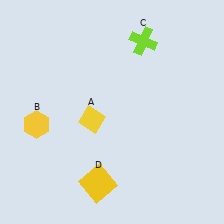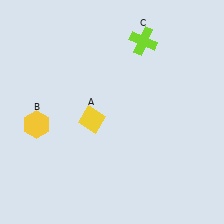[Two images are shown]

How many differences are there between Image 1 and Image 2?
There is 1 difference between the two images.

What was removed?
The yellow square (D) was removed in Image 2.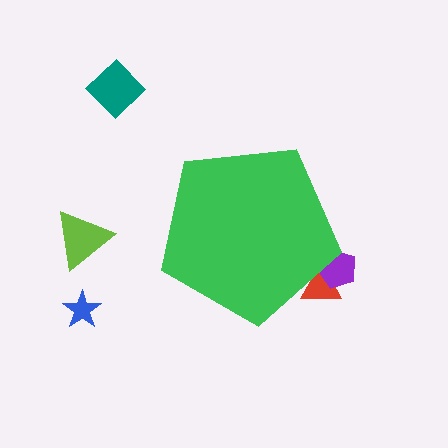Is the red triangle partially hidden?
Yes, the red triangle is partially hidden behind the green pentagon.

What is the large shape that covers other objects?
A green pentagon.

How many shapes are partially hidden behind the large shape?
2 shapes are partially hidden.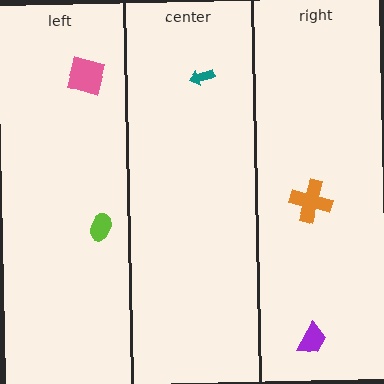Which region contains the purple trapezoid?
The right region.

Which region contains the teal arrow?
The center region.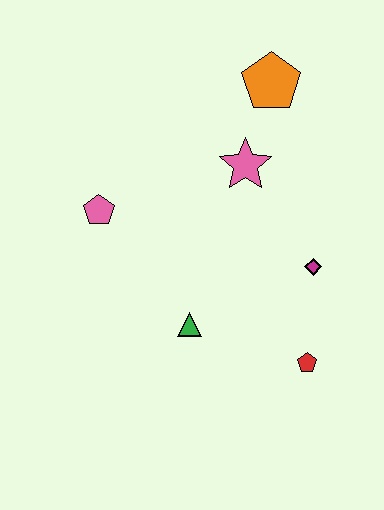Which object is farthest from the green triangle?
The orange pentagon is farthest from the green triangle.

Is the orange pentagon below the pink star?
No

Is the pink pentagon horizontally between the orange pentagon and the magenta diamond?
No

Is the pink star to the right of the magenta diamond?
No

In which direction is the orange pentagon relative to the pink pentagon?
The orange pentagon is to the right of the pink pentagon.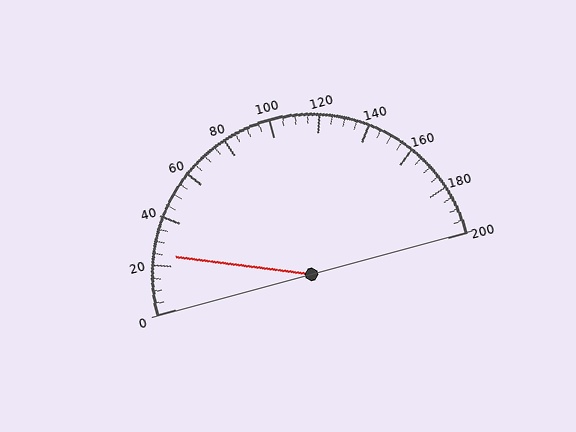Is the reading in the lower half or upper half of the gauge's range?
The reading is in the lower half of the range (0 to 200).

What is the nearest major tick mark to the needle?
The nearest major tick mark is 20.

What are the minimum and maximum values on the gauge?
The gauge ranges from 0 to 200.